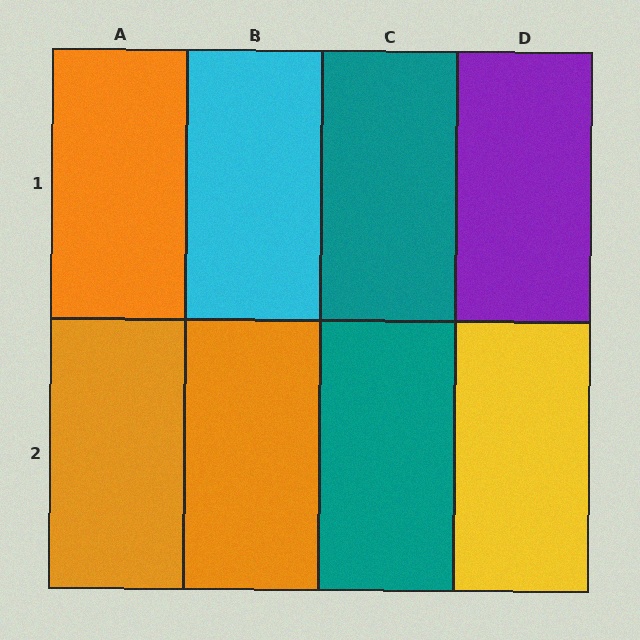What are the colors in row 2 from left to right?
Orange, orange, teal, yellow.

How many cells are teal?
2 cells are teal.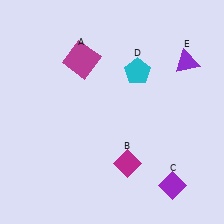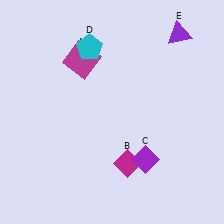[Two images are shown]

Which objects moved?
The objects that moved are: the purple diamond (C), the cyan pentagon (D), the purple triangle (E).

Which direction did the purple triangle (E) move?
The purple triangle (E) moved up.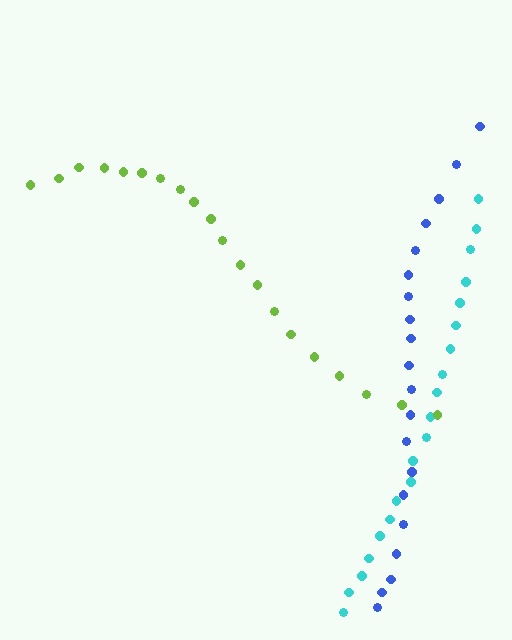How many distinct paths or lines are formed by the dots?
There are 3 distinct paths.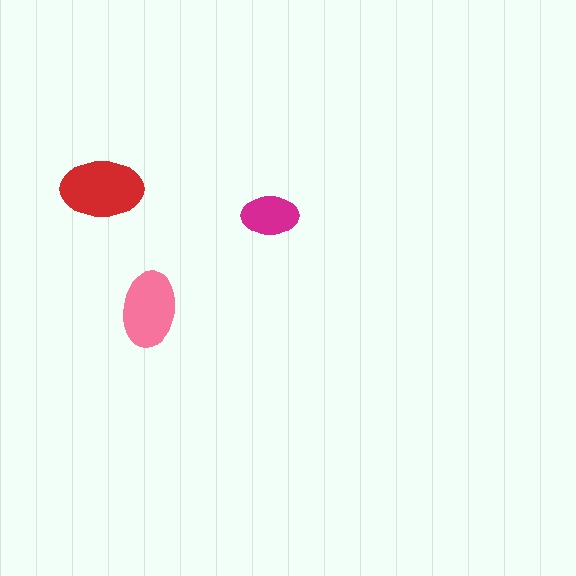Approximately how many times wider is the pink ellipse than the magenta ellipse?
About 1.5 times wider.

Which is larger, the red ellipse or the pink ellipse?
The red one.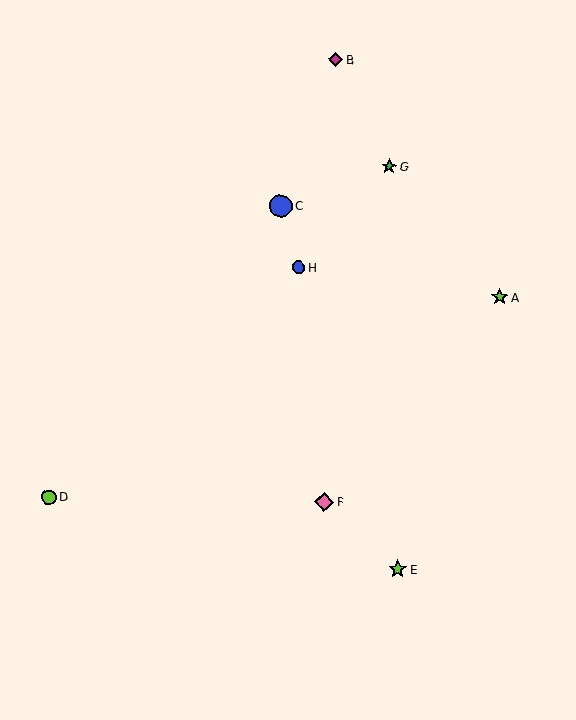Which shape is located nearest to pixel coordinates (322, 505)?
The pink diamond (labeled F) at (324, 502) is nearest to that location.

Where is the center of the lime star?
The center of the lime star is at (500, 297).